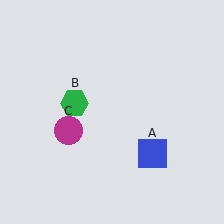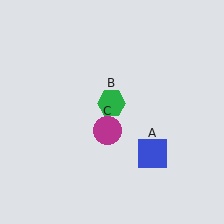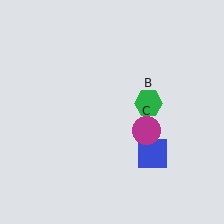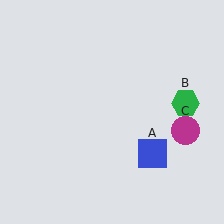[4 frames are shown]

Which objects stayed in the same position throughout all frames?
Blue square (object A) remained stationary.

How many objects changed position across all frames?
2 objects changed position: green hexagon (object B), magenta circle (object C).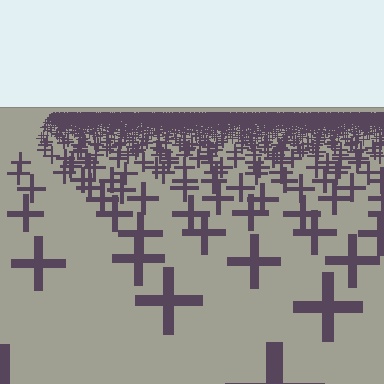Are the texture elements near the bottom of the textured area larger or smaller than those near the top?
Larger. Near the bottom, elements are closer to the viewer and appear at a bigger on-screen size.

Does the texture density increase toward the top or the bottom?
Density increases toward the top.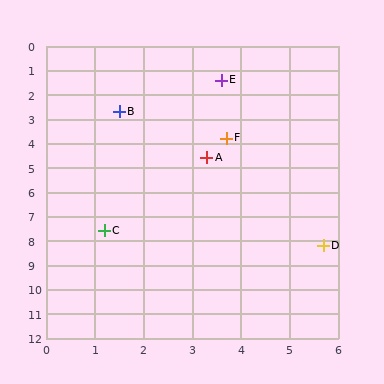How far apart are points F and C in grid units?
Points F and C are about 4.5 grid units apart.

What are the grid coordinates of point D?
Point D is at approximately (5.7, 8.2).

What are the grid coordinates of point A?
Point A is at approximately (3.3, 4.6).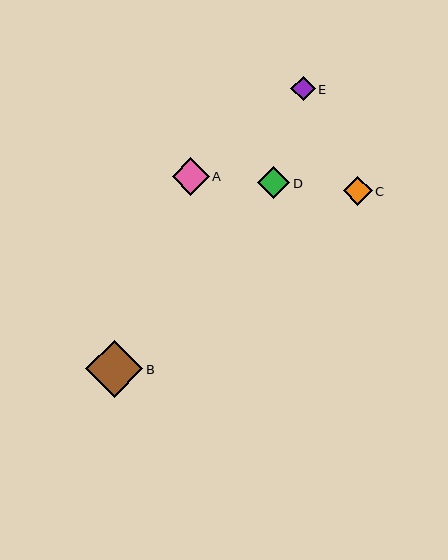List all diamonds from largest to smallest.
From largest to smallest: B, A, D, C, E.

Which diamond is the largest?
Diamond B is the largest with a size of approximately 57 pixels.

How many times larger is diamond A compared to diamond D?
Diamond A is approximately 1.2 times the size of diamond D.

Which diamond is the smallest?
Diamond E is the smallest with a size of approximately 25 pixels.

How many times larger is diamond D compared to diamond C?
Diamond D is approximately 1.1 times the size of diamond C.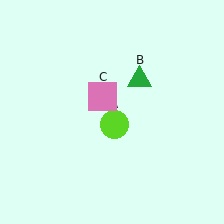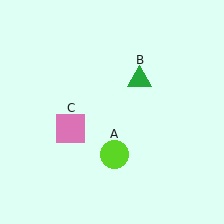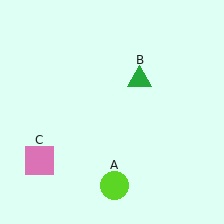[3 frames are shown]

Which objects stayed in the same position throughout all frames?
Green triangle (object B) remained stationary.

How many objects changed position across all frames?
2 objects changed position: lime circle (object A), pink square (object C).